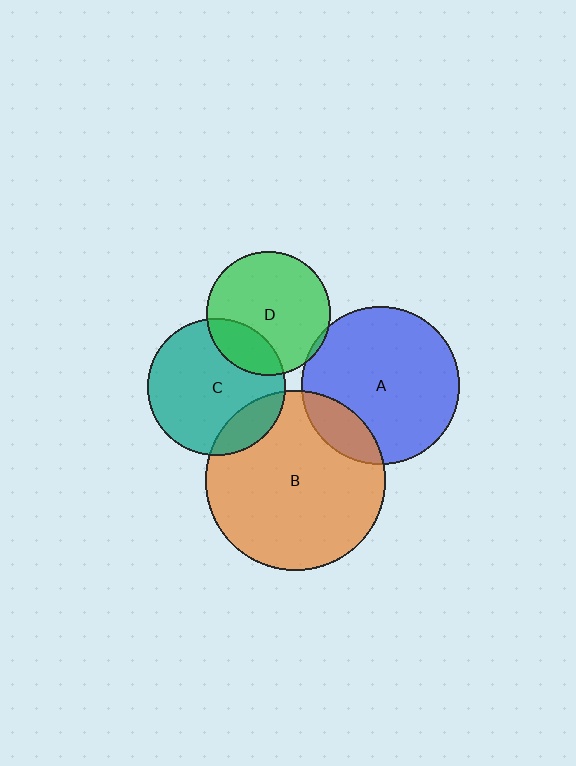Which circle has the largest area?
Circle B (orange).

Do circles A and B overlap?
Yes.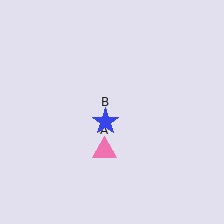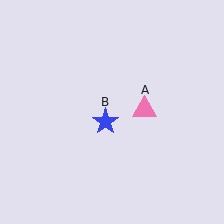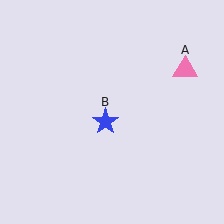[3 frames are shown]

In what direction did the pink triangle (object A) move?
The pink triangle (object A) moved up and to the right.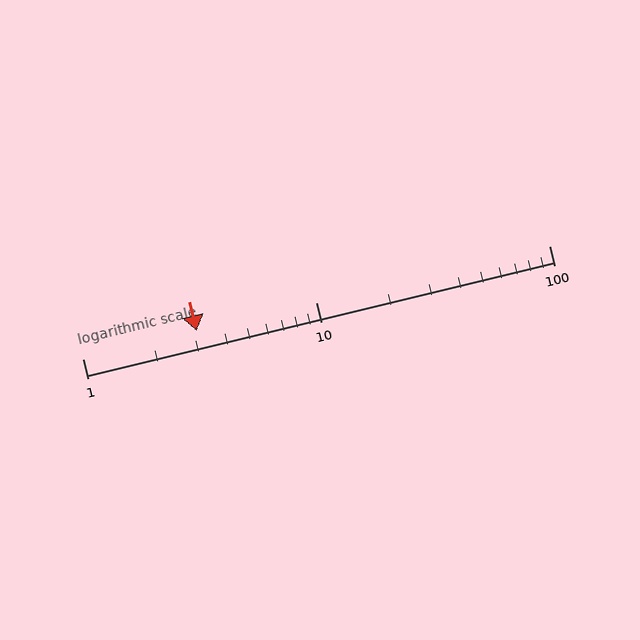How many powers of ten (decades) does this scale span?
The scale spans 2 decades, from 1 to 100.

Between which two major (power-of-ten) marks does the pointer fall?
The pointer is between 1 and 10.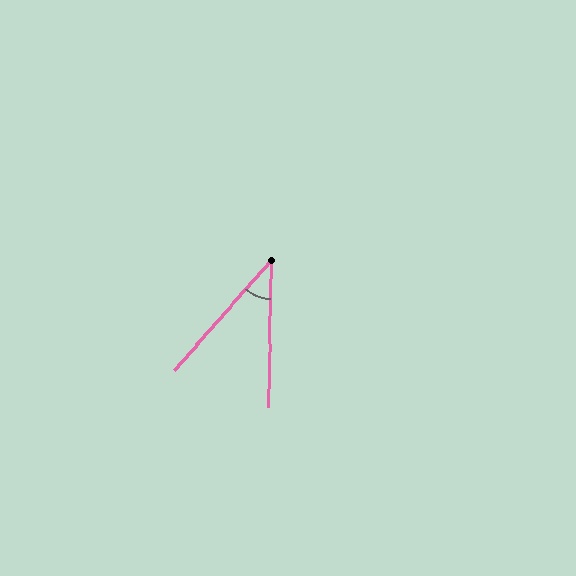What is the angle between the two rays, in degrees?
Approximately 40 degrees.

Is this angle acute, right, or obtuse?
It is acute.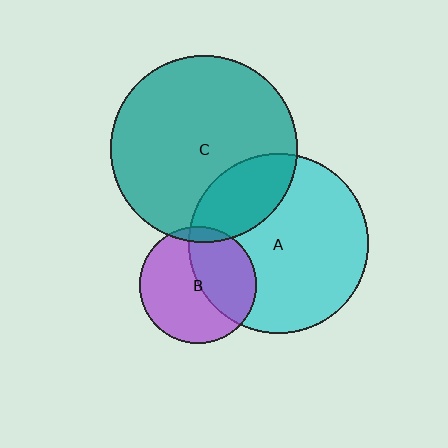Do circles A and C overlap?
Yes.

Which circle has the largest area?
Circle C (teal).